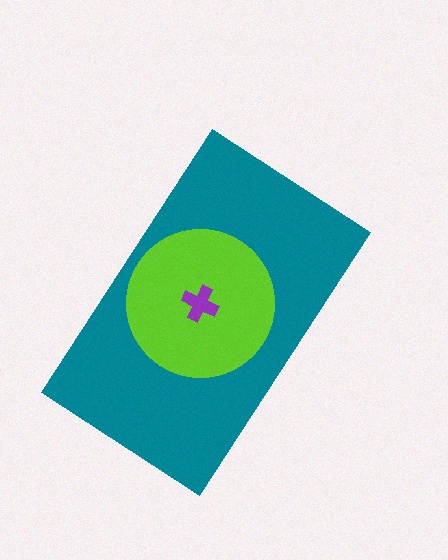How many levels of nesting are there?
3.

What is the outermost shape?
The teal rectangle.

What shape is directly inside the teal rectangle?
The lime circle.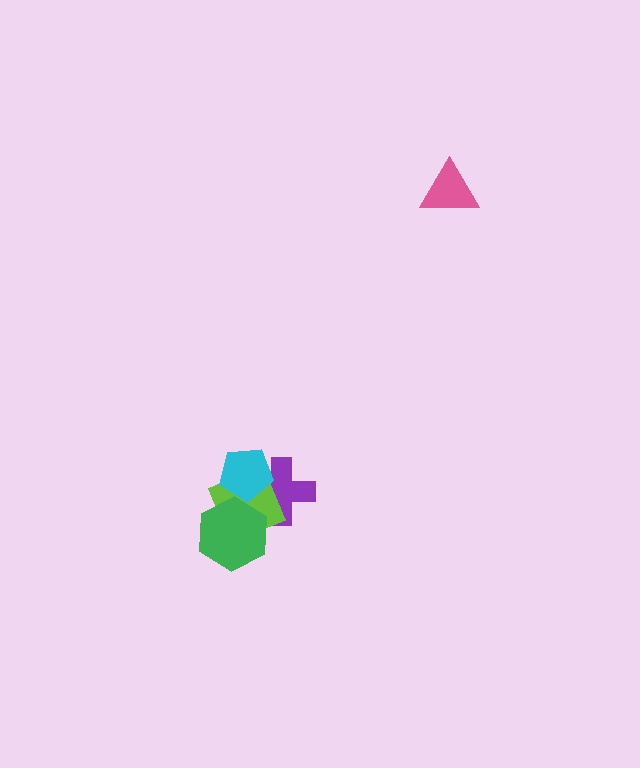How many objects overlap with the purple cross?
3 objects overlap with the purple cross.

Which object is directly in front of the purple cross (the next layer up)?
The lime diamond is directly in front of the purple cross.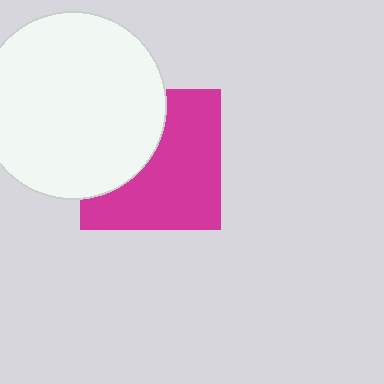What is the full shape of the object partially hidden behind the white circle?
The partially hidden object is a magenta square.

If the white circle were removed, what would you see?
You would see the complete magenta square.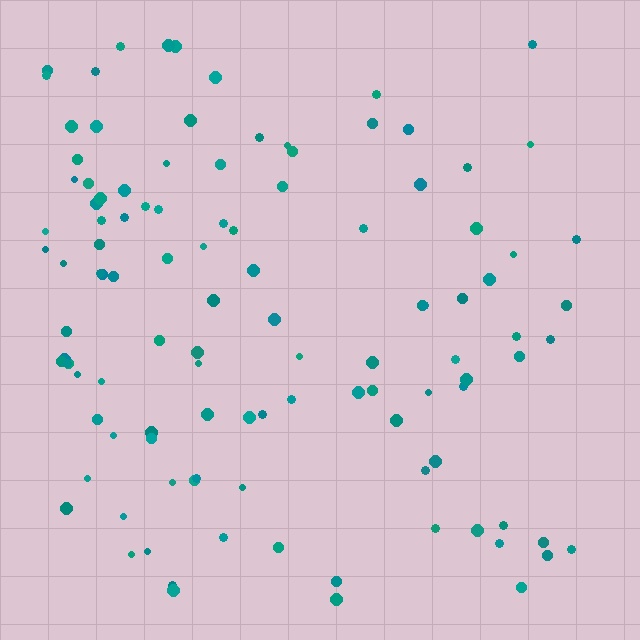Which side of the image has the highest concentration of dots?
The left.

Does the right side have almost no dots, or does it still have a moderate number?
Still a moderate number, just noticeably fewer than the left.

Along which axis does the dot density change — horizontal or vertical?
Horizontal.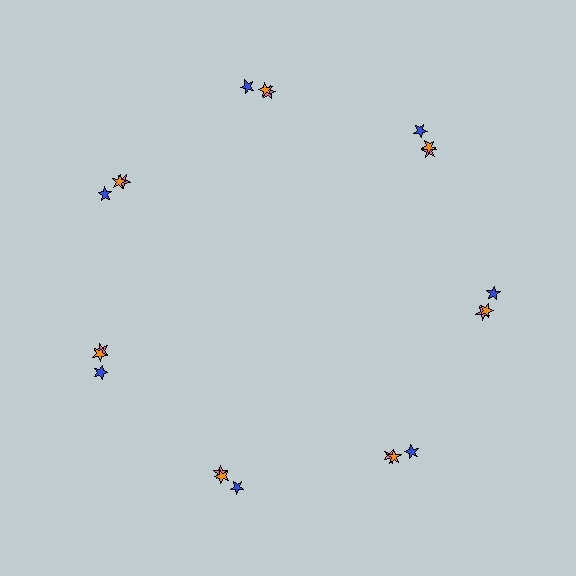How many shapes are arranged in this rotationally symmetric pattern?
There are 21 shapes, arranged in 7 groups of 3.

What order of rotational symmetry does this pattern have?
This pattern has 7-fold rotational symmetry.